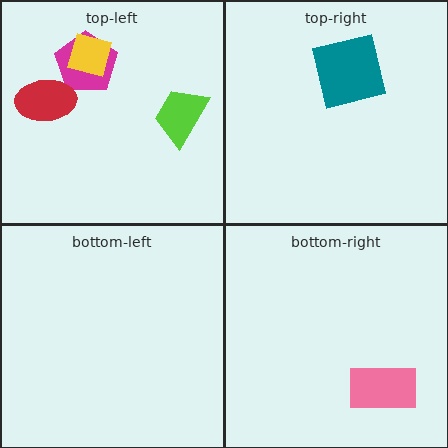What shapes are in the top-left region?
The lime trapezoid, the magenta pentagon, the yellow diamond, the red ellipse.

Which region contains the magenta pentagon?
The top-left region.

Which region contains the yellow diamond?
The top-left region.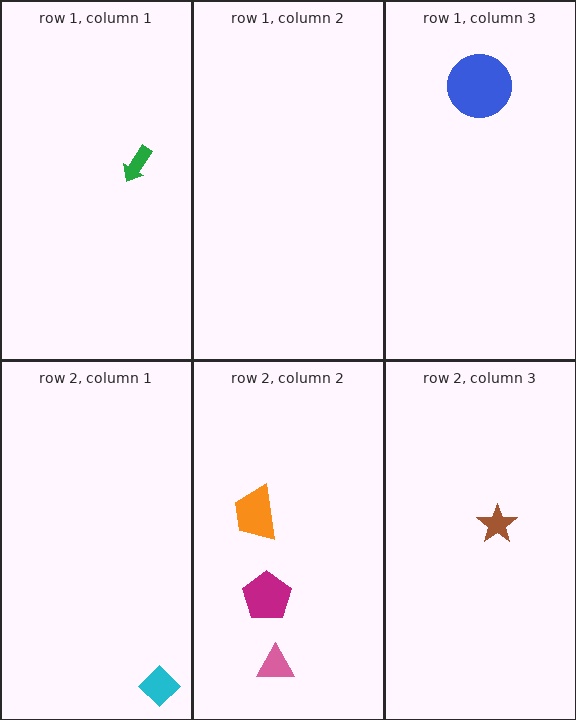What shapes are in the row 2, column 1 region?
The cyan diamond.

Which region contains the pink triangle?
The row 2, column 2 region.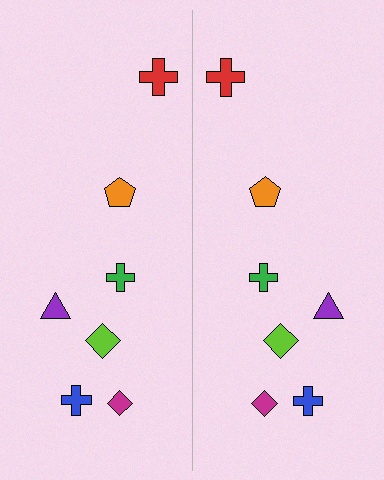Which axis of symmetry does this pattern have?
The pattern has a vertical axis of symmetry running through the center of the image.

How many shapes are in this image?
There are 14 shapes in this image.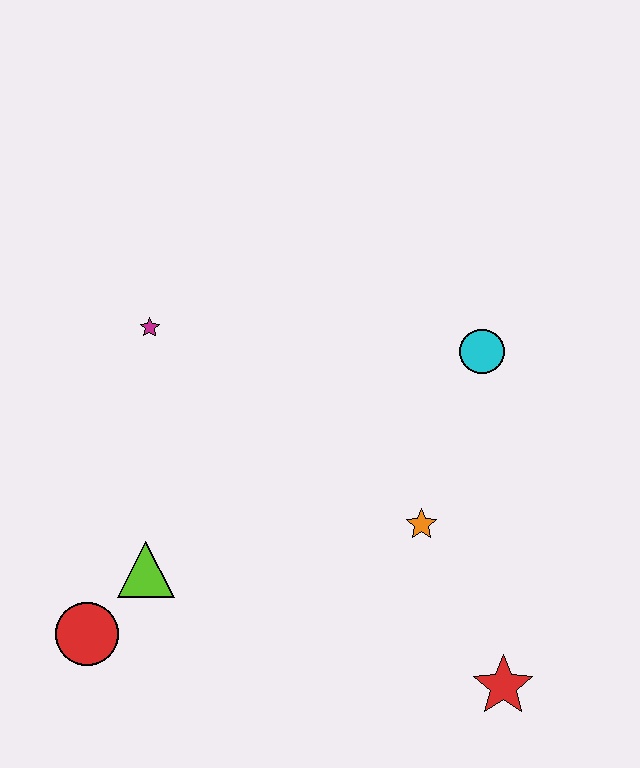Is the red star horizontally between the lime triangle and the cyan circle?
No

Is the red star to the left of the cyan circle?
No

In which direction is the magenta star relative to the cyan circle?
The magenta star is to the left of the cyan circle.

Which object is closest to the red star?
The orange star is closest to the red star.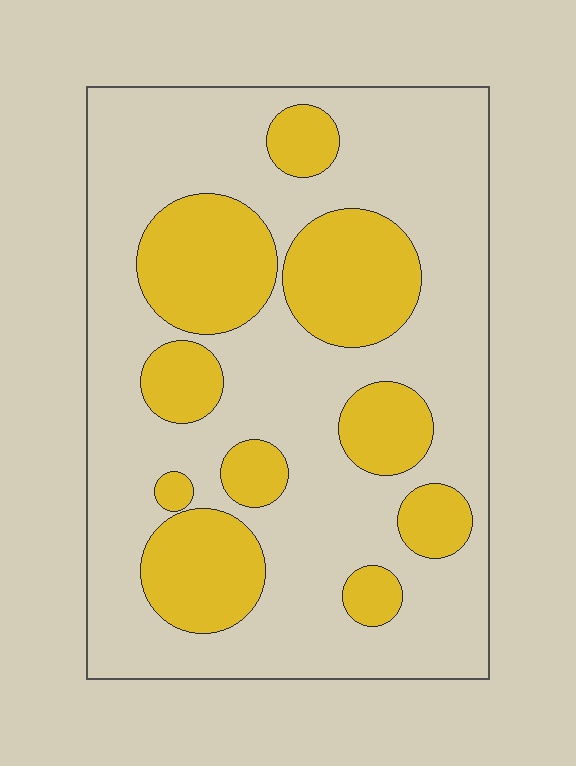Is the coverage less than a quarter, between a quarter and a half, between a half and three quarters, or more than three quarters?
Between a quarter and a half.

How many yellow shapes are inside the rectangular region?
10.